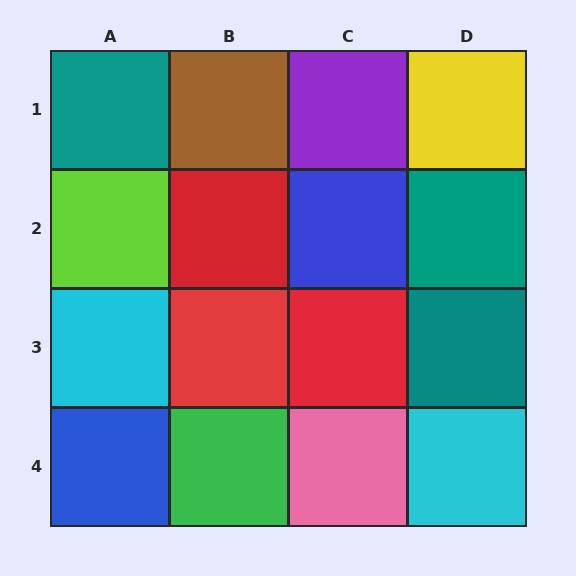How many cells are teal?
3 cells are teal.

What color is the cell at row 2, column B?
Red.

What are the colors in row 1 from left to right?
Teal, brown, purple, yellow.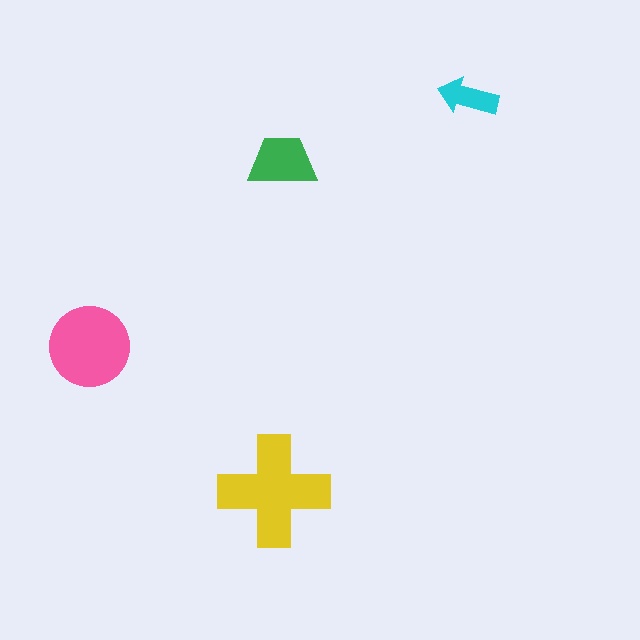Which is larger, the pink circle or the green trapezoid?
The pink circle.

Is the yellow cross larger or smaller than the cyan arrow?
Larger.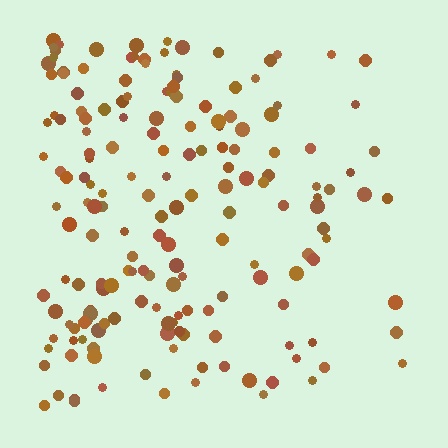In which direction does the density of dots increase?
From right to left, with the left side densest.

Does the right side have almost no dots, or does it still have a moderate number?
Still a moderate number, just noticeably fewer than the left.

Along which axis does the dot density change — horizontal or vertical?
Horizontal.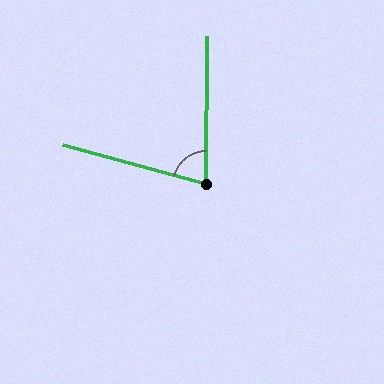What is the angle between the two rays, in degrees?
Approximately 75 degrees.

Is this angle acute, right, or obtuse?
It is acute.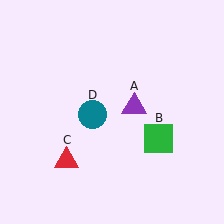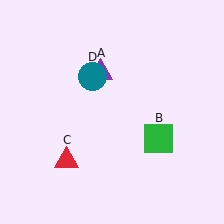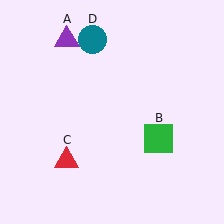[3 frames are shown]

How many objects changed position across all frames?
2 objects changed position: purple triangle (object A), teal circle (object D).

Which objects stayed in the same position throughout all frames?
Green square (object B) and red triangle (object C) remained stationary.